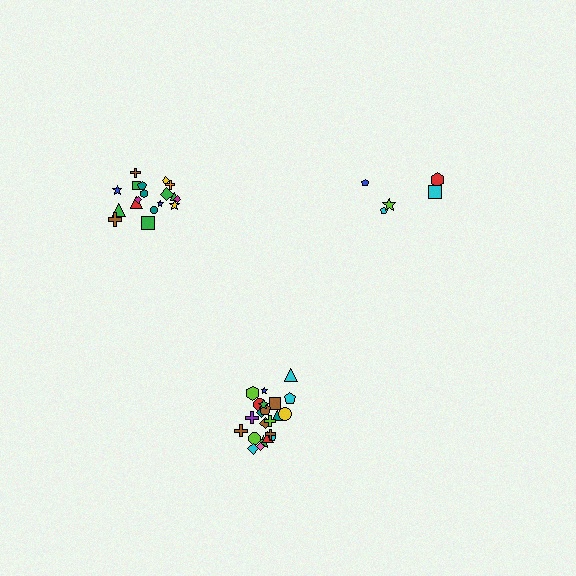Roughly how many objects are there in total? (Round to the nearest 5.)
Roughly 45 objects in total.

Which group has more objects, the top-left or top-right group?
The top-left group.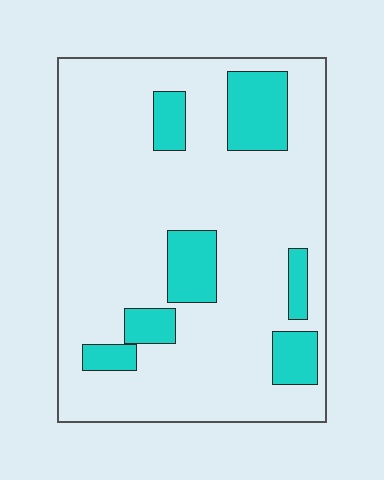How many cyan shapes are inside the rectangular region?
7.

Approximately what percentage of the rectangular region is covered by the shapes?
Approximately 20%.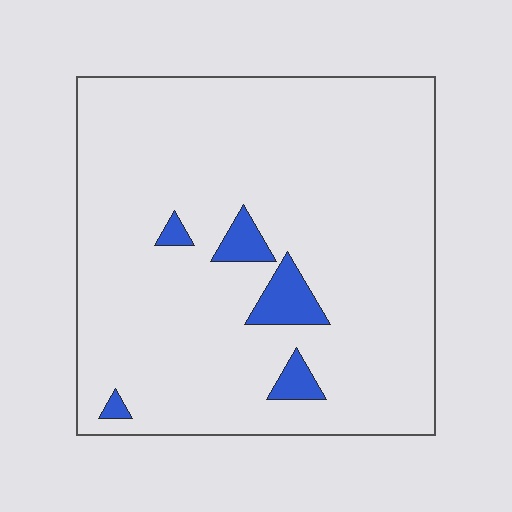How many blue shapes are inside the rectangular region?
5.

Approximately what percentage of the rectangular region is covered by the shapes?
Approximately 5%.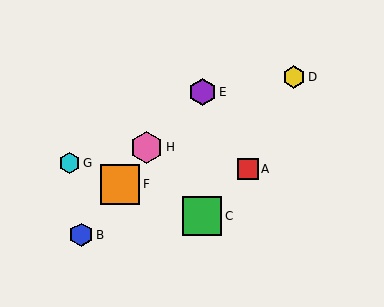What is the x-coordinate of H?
Object H is at x≈147.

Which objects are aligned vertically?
Objects C, E are aligned vertically.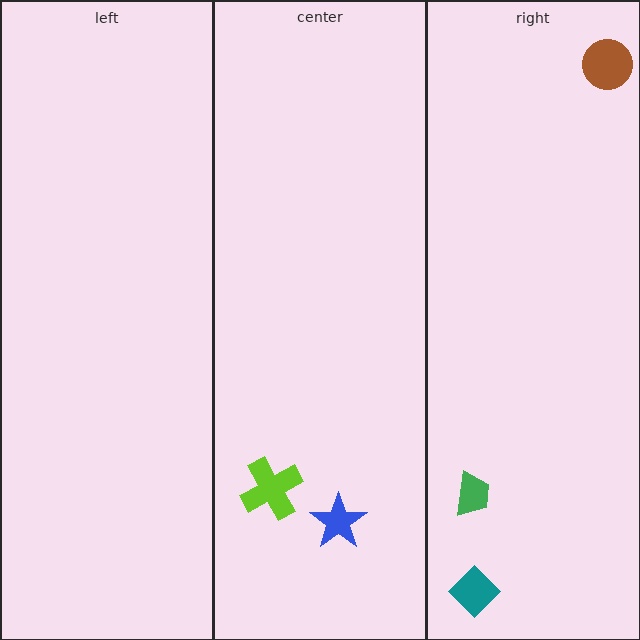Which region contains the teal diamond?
The right region.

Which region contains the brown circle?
The right region.